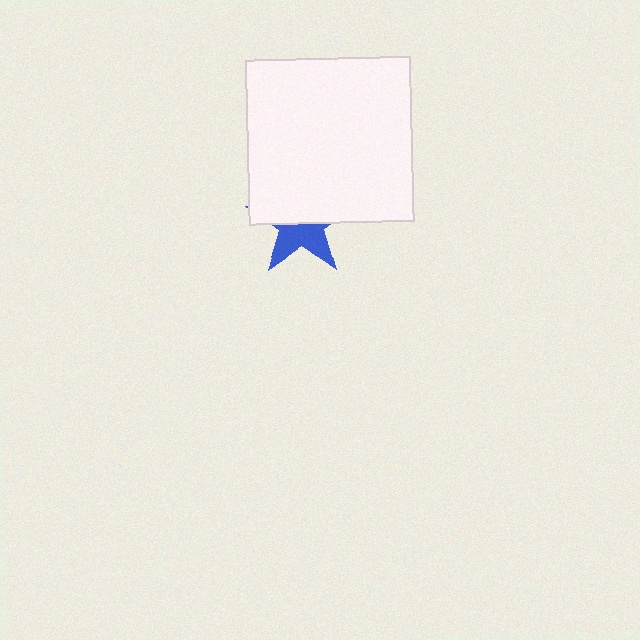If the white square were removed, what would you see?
You would see the complete blue star.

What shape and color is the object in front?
The object in front is a white square.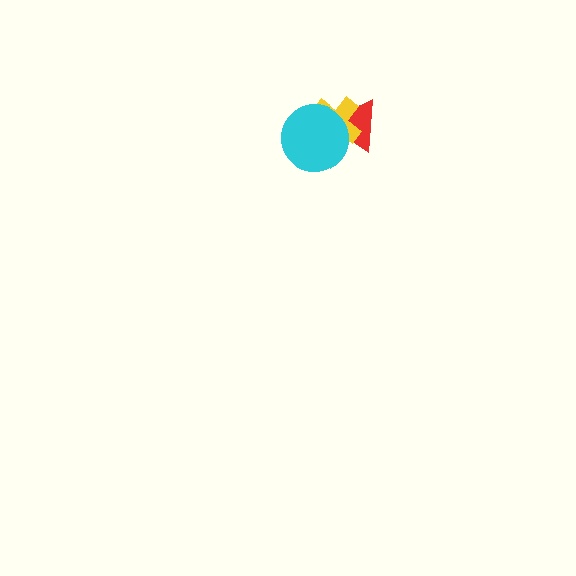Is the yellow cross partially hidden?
Yes, it is partially covered by another shape.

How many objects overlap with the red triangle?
2 objects overlap with the red triangle.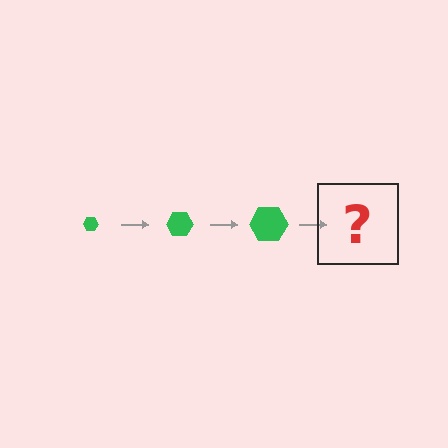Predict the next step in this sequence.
The next step is a green hexagon, larger than the previous one.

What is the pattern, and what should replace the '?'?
The pattern is that the hexagon gets progressively larger each step. The '?' should be a green hexagon, larger than the previous one.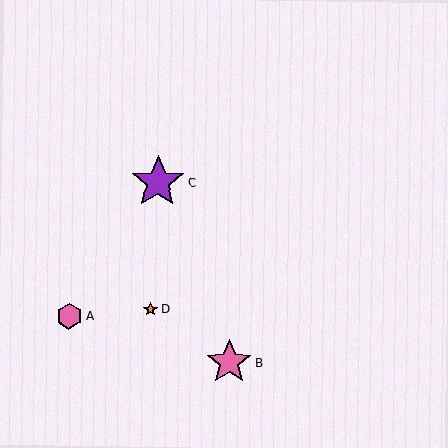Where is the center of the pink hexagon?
The center of the pink hexagon is at (69, 316).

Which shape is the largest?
The purple star (labeled C) is the largest.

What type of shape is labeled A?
Shape A is a pink hexagon.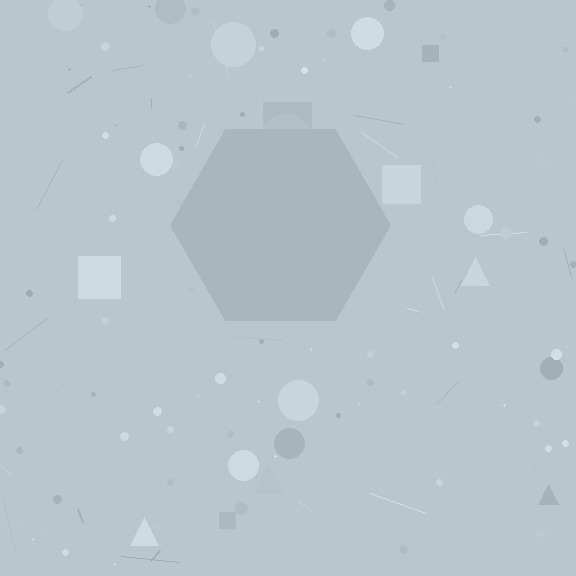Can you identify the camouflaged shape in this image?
The camouflaged shape is a hexagon.